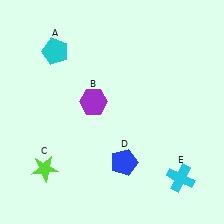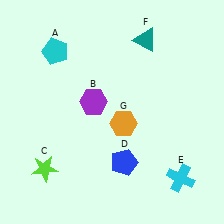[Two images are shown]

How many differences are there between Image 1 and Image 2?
There are 2 differences between the two images.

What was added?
A teal triangle (F), an orange hexagon (G) were added in Image 2.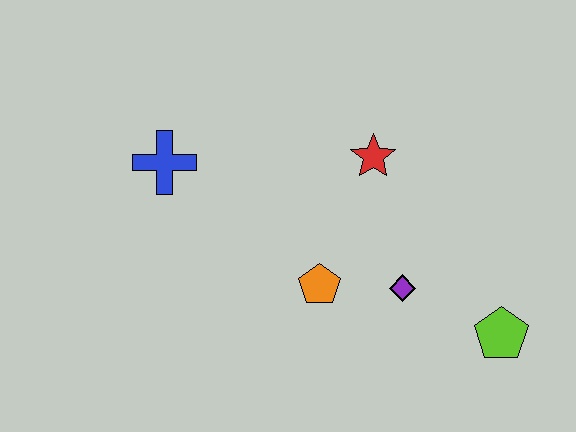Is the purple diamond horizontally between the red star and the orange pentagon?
No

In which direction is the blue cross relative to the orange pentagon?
The blue cross is to the left of the orange pentagon.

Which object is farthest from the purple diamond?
The blue cross is farthest from the purple diamond.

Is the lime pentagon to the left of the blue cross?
No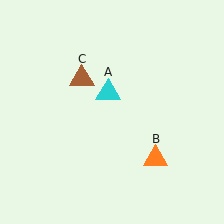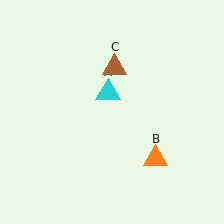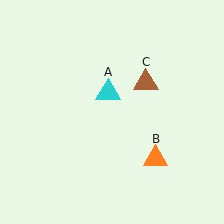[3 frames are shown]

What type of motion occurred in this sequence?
The brown triangle (object C) rotated clockwise around the center of the scene.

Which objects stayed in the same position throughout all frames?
Cyan triangle (object A) and orange triangle (object B) remained stationary.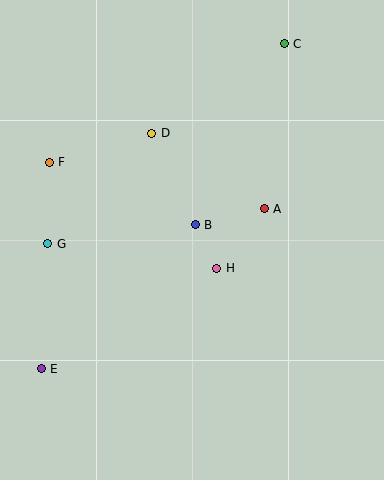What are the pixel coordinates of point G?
Point G is at (48, 244).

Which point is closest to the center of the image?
Point B at (195, 225) is closest to the center.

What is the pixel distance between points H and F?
The distance between H and F is 198 pixels.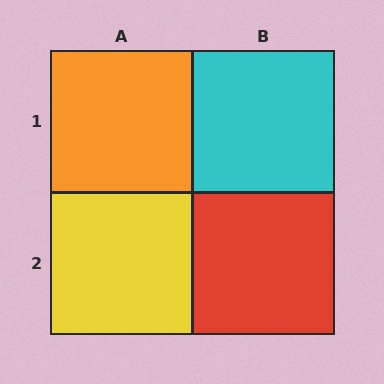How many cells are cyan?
1 cell is cyan.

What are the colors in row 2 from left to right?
Yellow, red.